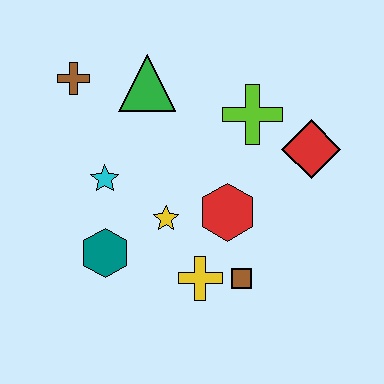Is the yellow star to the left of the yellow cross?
Yes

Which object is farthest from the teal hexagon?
The red diamond is farthest from the teal hexagon.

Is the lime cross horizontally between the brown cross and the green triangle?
No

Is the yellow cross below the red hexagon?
Yes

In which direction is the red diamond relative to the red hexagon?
The red diamond is to the right of the red hexagon.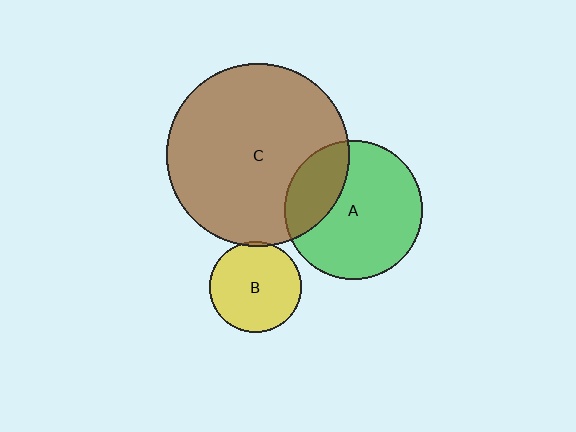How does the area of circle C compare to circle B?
Approximately 4.0 times.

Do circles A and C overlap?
Yes.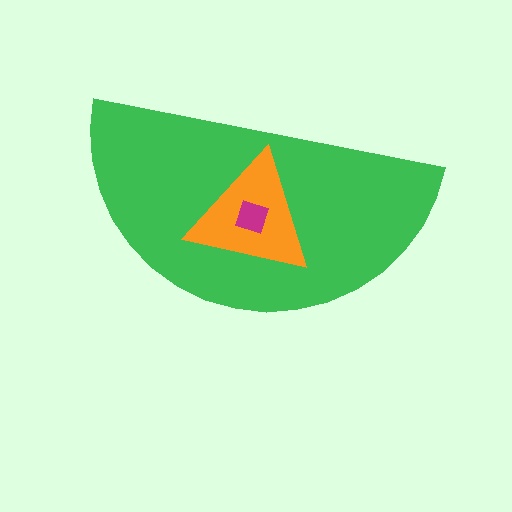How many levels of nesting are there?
3.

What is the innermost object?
The magenta diamond.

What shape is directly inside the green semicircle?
The orange triangle.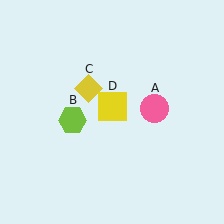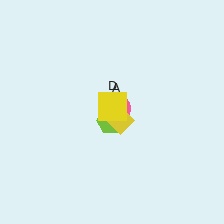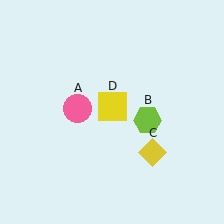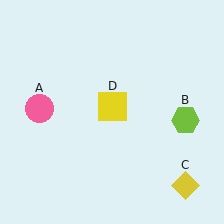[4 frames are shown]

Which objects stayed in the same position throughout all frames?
Yellow square (object D) remained stationary.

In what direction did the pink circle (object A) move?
The pink circle (object A) moved left.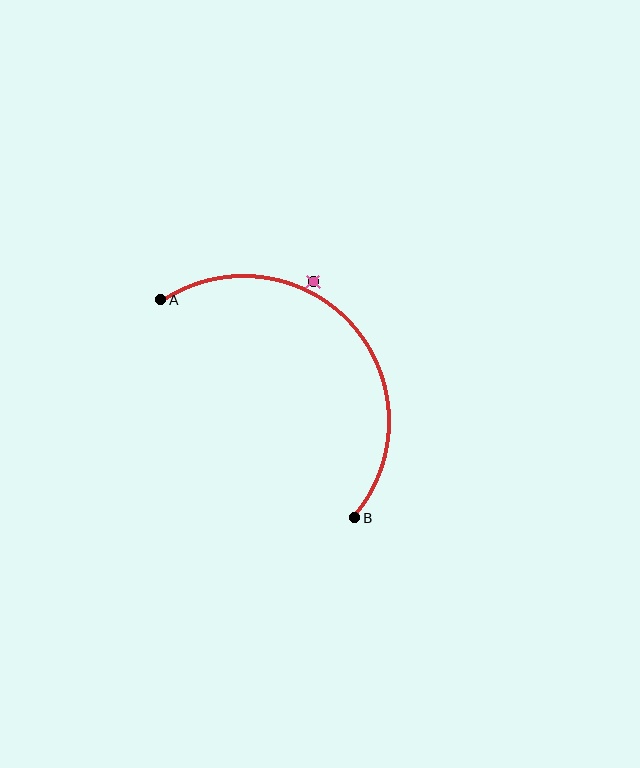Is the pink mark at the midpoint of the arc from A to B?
No — the pink mark does not lie on the arc at all. It sits slightly outside the curve.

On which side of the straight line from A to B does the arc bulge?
The arc bulges above and to the right of the straight line connecting A and B.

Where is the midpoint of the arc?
The arc midpoint is the point on the curve farthest from the straight line joining A and B. It sits above and to the right of that line.